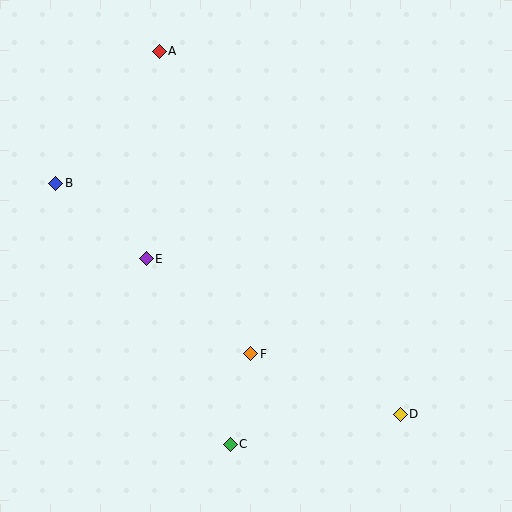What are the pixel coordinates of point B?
Point B is at (56, 183).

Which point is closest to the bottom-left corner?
Point C is closest to the bottom-left corner.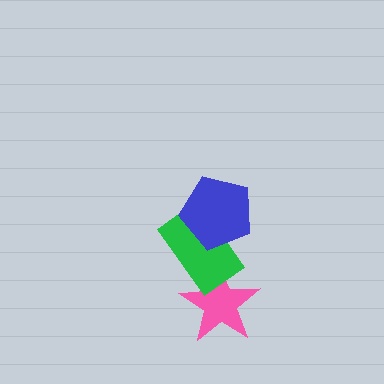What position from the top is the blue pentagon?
The blue pentagon is 1st from the top.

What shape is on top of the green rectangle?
The blue pentagon is on top of the green rectangle.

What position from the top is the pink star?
The pink star is 3rd from the top.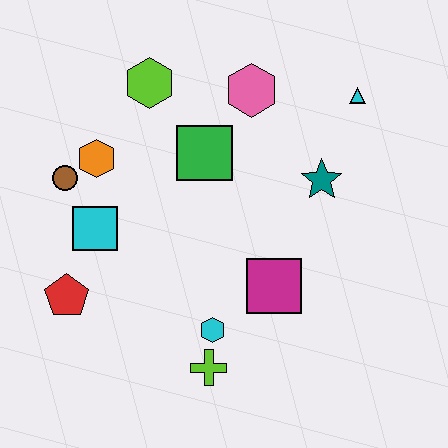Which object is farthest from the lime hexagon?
The lime cross is farthest from the lime hexagon.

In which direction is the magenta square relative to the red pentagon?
The magenta square is to the right of the red pentagon.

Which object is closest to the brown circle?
The orange hexagon is closest to the brown circle.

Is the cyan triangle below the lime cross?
No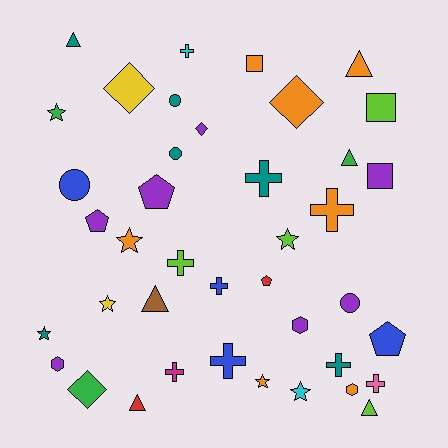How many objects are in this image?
There are 40 objects.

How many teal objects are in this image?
There are 6 teal objects.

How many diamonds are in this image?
There are 4 diamonds.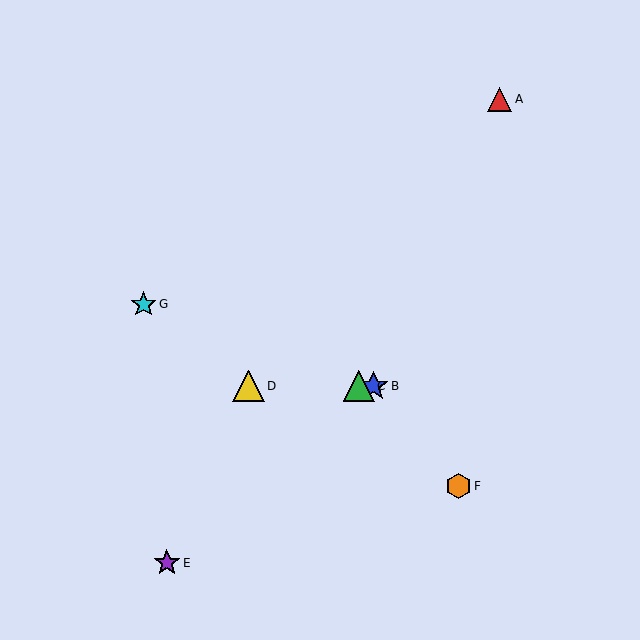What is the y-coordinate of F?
Object F is at y≈486.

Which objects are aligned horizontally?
Objects B, C, D are aligned horizontally.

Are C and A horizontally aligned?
No, C is at y≈386 and A is at y≈99.